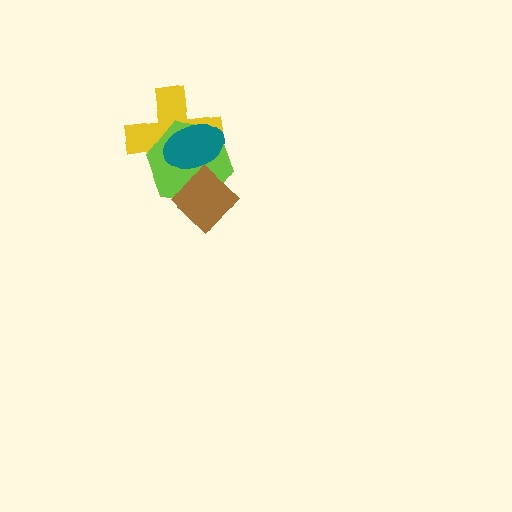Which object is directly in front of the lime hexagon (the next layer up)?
The teal ellipse is directly in front of the lime hexagon.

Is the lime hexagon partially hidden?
Yes, it is partially covered by another shape.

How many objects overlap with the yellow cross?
3 objects overlap with the yellow cross.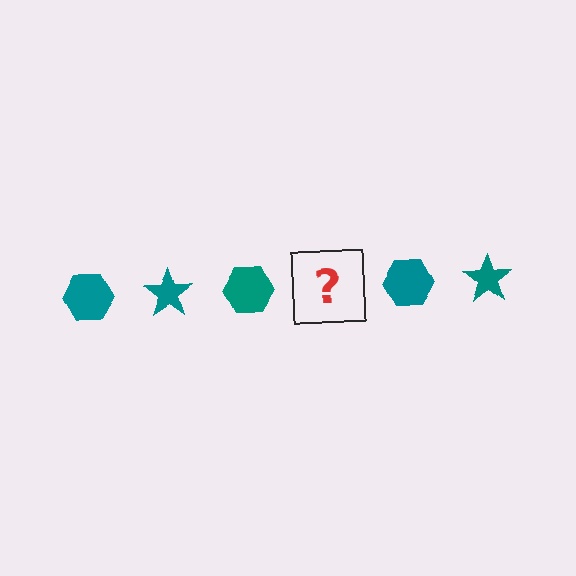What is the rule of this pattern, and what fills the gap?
The rule is that the pattern cycles through hexagon, star shapes in teal. The gap should be filled with a teal star.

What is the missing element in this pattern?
The missing element is a teal star.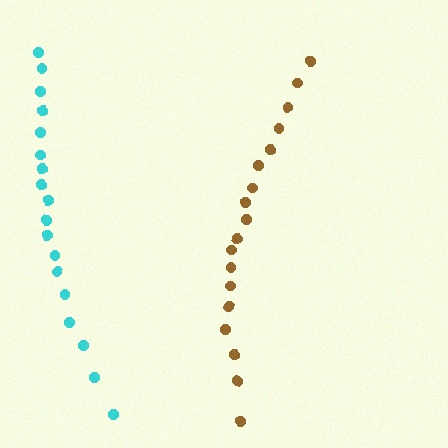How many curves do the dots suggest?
There are 2 distinct paths.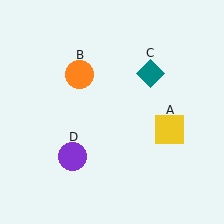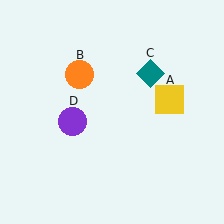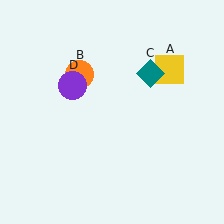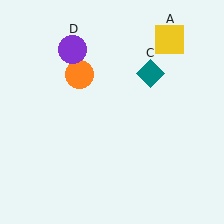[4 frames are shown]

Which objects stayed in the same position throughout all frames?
Orange circle (object B) and teal diamond (object C) remained stationary.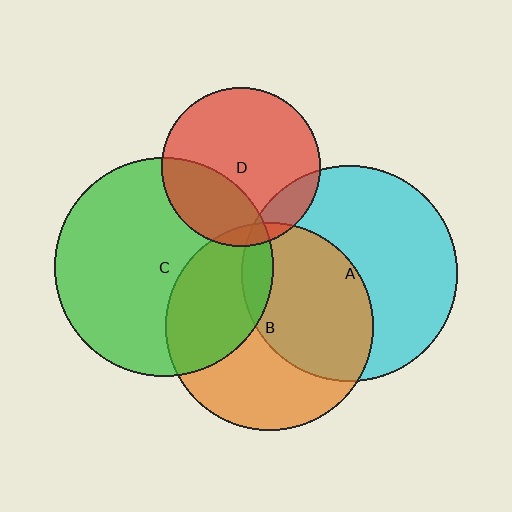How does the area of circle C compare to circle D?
Approximately 1.9 times.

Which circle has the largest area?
Circle C (green).